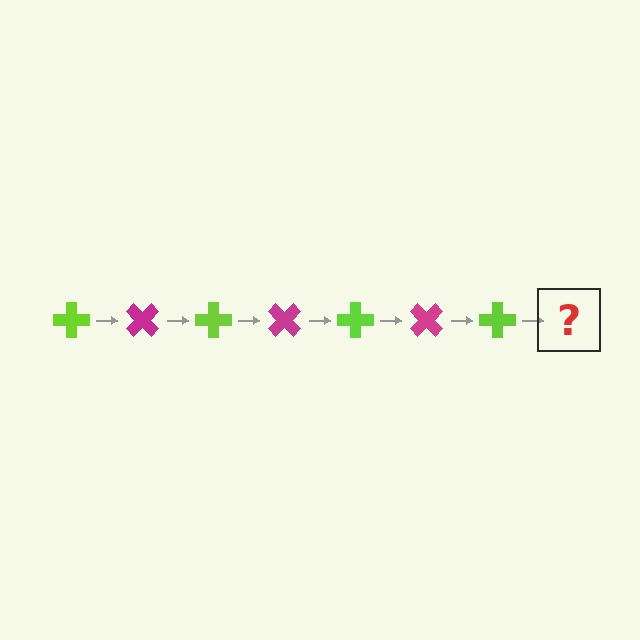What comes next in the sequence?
The next element should be a magenta cross, rotated 315 degrees from the start.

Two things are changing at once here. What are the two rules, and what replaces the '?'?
The two rules are that it rotates 45 degrees each step and the color cycles through lime and magenta. The '?' should be a magenta cross, rotated 315 degrees from the start.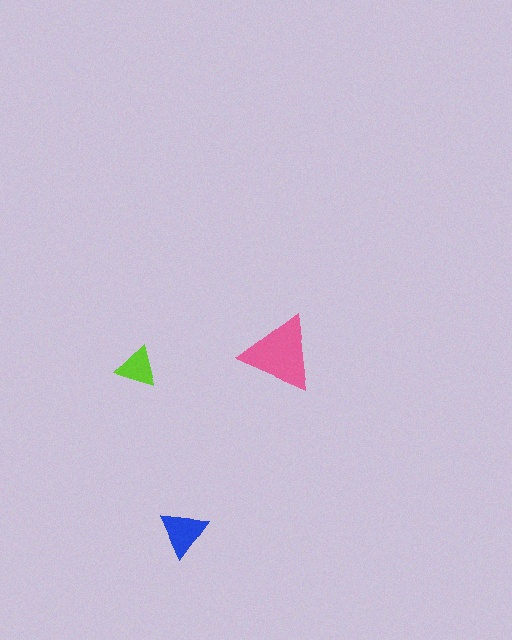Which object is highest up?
The pink triangle is topmost.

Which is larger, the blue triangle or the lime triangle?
The blue one.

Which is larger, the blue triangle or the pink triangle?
The pink one.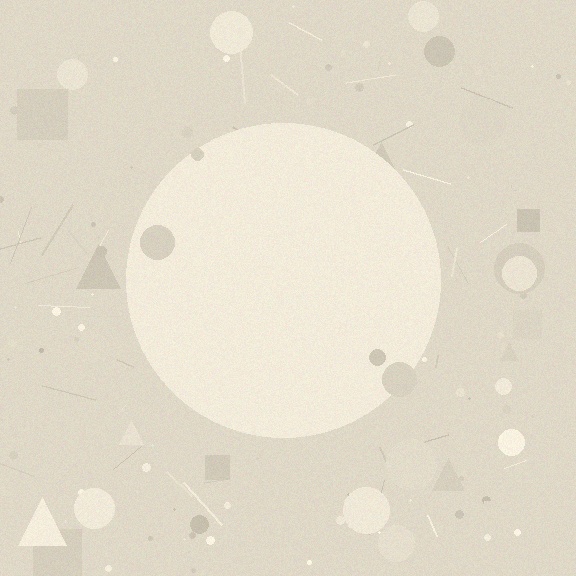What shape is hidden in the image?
A circle is hidden in the image.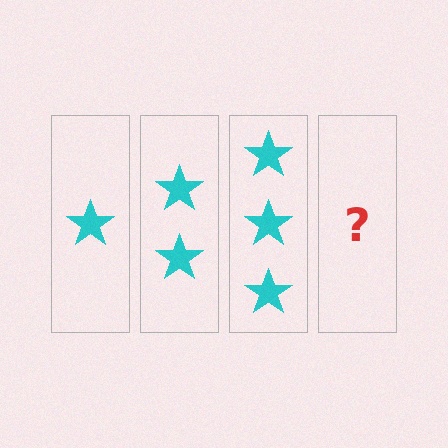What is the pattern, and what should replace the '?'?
The pattern is that each step adds one more star. The '?' should be 4 stars.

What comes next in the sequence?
The next element should be 4 stars.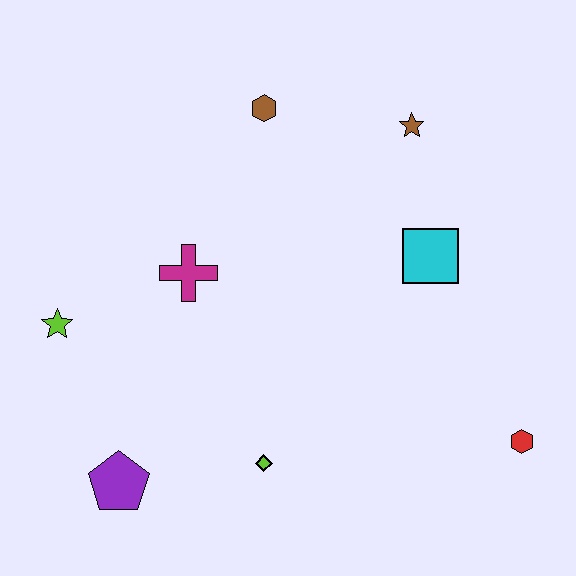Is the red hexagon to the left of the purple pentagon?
No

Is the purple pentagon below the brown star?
Yes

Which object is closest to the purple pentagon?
The lime diamond is closest to the purple pentagon.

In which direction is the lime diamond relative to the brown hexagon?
The lime diamond is below the brown hexagon.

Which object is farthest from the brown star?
The purple pentagon is farthest from the brown star.